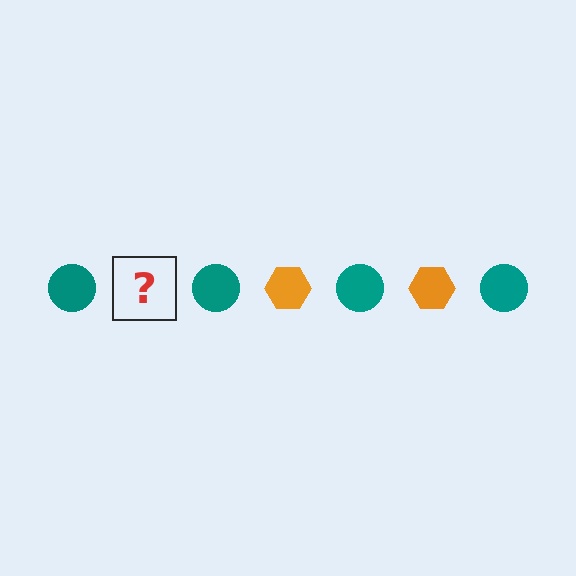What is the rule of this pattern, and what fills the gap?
The rule is that the pattern alternates between teal circle and orange hexagon. The gap should be filled with an orange hexagon.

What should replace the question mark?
The question mark should be replaced with an orange hexagon.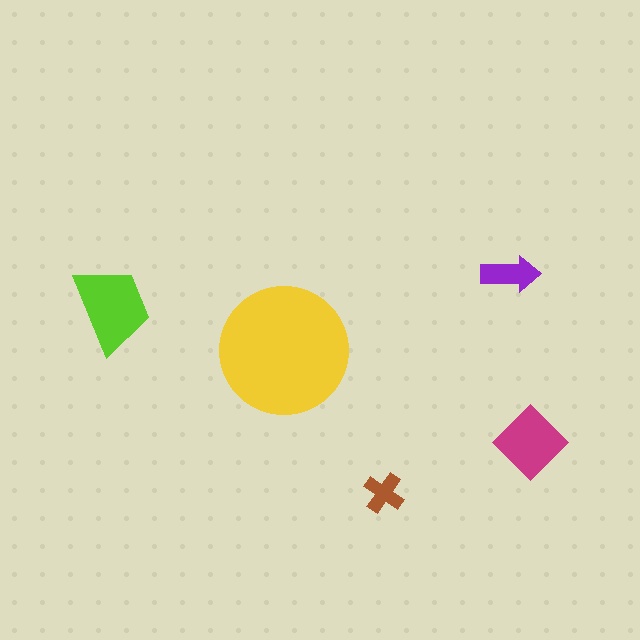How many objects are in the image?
There are 5 objects in the image.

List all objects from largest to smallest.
The yellow circle, the lime trapezoid, the magenta diamond, the purple arrow, the brown cross.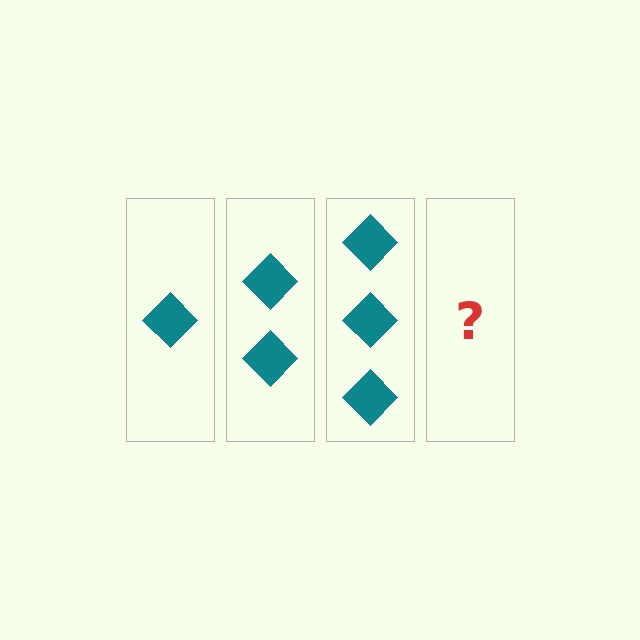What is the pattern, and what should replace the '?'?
The pattern is that each step adds one more diamond. The '?' should be 4 diamonds.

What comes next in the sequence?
The next element should be 4 diamonds.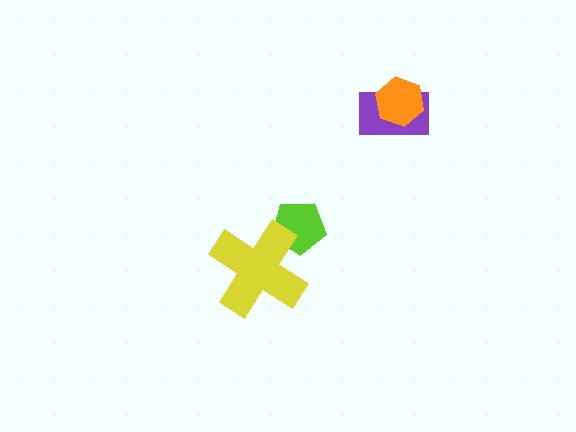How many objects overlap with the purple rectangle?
1 object overlaps with the purple rectangle.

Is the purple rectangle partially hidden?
Yes, it is partially covered by another shape.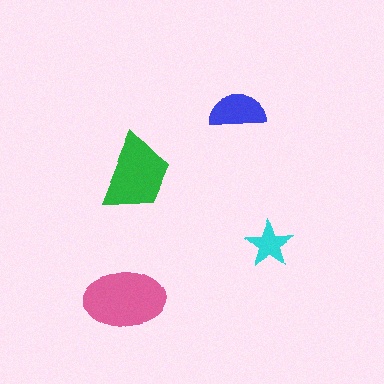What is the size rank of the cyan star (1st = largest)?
4th.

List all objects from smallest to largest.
The cyan star, the blue semicircle, the green trapezoid, the pink ellipse.